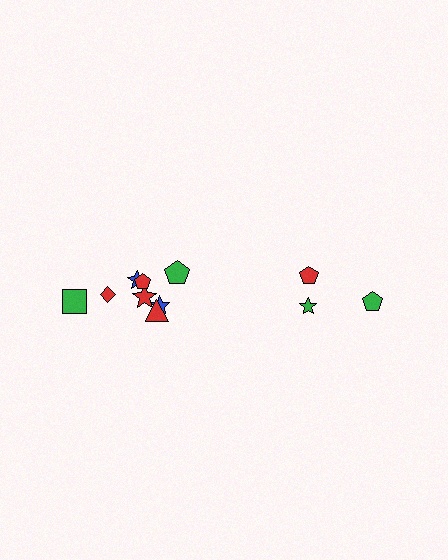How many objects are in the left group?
There are 8 objects.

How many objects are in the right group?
There are 3 objects.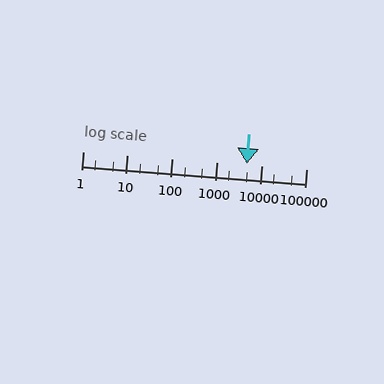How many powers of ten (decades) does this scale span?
The scale spans 5 decades, from 1 to 100000.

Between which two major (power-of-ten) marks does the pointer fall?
The pointer is between 1000 and 10000.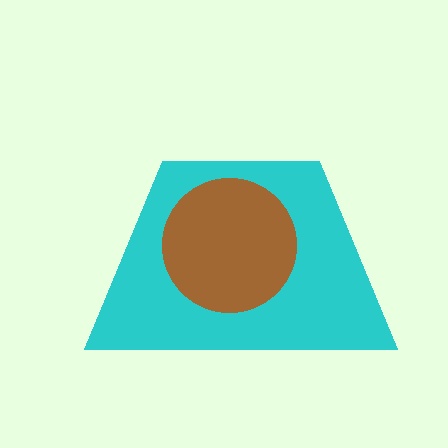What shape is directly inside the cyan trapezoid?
The brown circle.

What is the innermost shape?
The brown circle.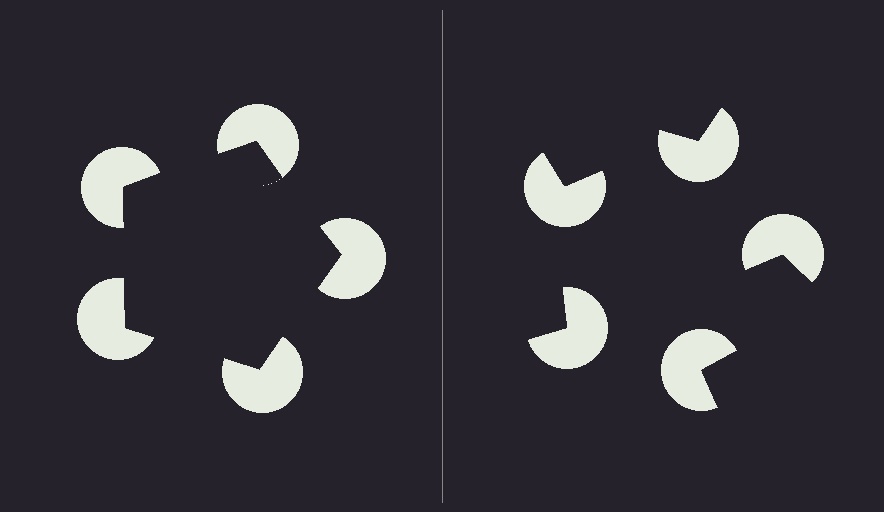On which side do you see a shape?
An illusory pentagon appears on the left side. On the right side the wedge cuts are rotated, so no coherent shape forms.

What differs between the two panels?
The pac-man discs are positioned identically on both sides; only the wedge orientations differ. On the left they align to a pentagon; on the right they are misaligned.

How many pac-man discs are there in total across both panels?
10 — 5 on each side.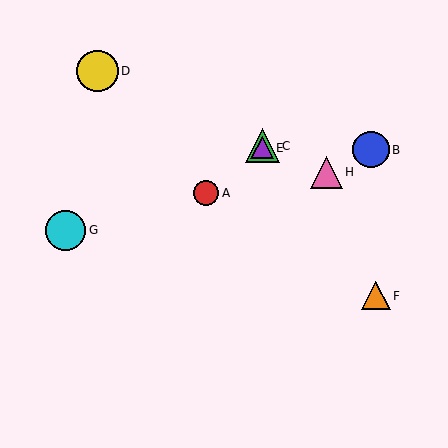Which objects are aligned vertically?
Objects C, E are aligned vertically.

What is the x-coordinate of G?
Object G is at x≈66.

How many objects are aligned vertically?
2 objects (C, E) are aligned vertically.